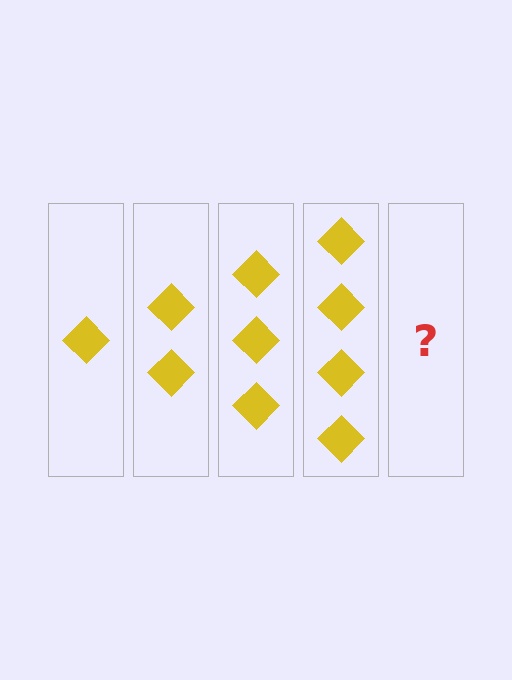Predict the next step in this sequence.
The next step is 5 diamonds.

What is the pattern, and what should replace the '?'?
The pattern is that each step adds one more diamond. The '?' should be 5 diamonds.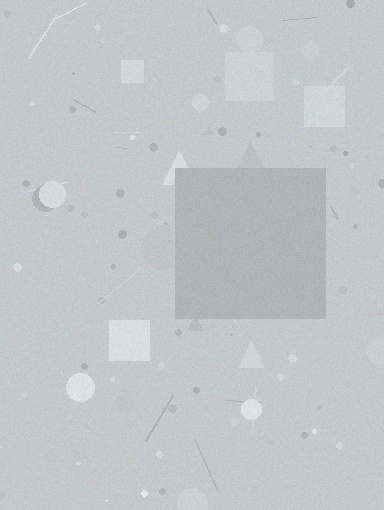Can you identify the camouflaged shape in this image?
The camouflaged shape is a square.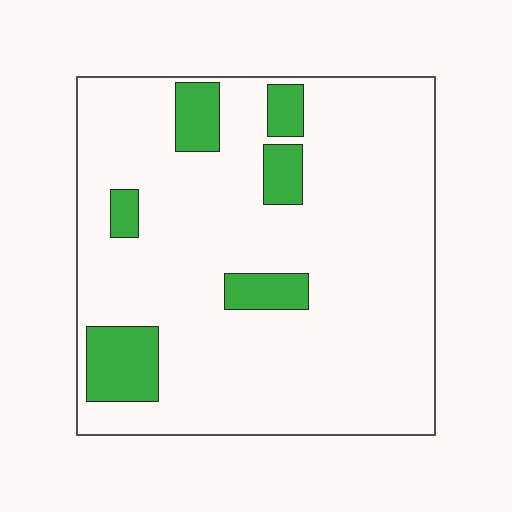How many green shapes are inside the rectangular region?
6.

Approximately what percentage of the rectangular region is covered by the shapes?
Approximately 15%.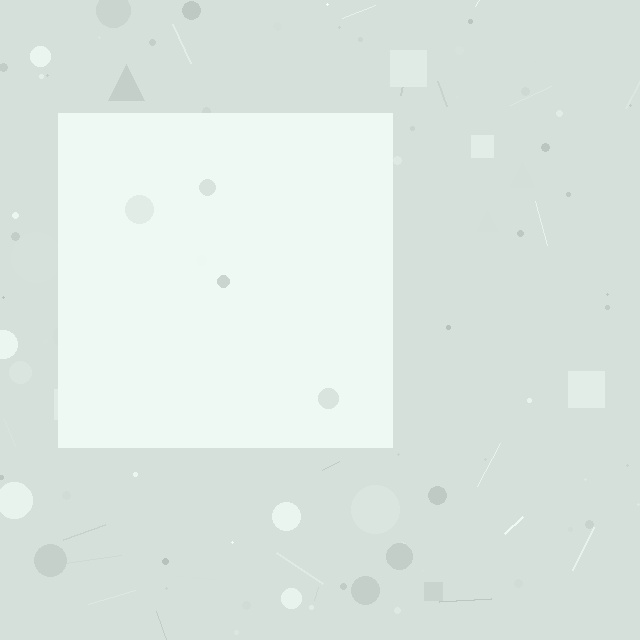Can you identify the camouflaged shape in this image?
The camouflaged shape is a square.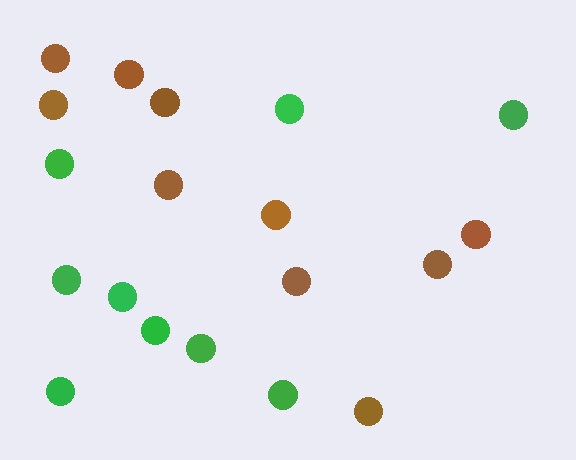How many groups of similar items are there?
There are 2 groups: one group of green circles (9) and one group of brown circles (10).